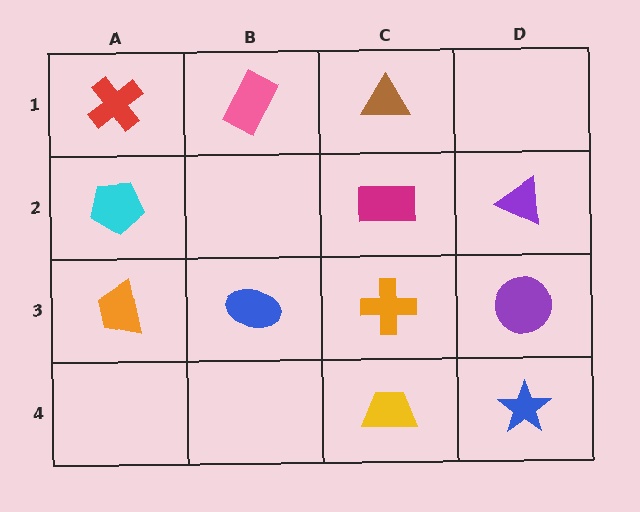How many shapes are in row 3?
4 shapes.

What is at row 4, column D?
A blue star.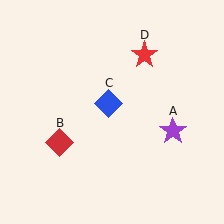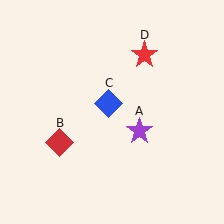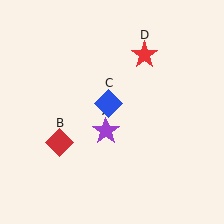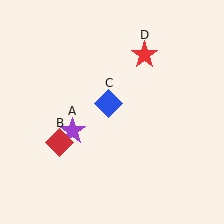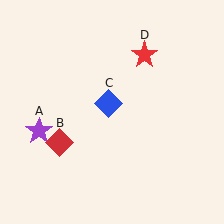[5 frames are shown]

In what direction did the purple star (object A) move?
The purple star (object A) moved left.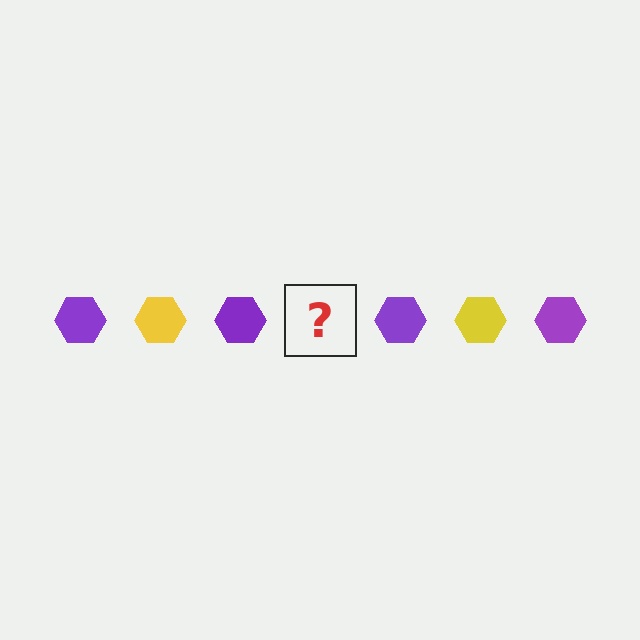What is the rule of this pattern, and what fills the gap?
The rule is that the pattern cycles through purple, yellow hexagons. The gap should be filled with a yellow hexagon.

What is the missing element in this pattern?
The missing element is a yellow hexagon.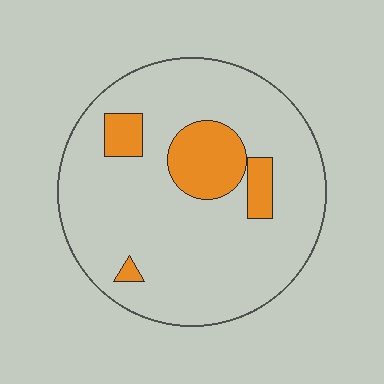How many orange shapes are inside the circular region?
4.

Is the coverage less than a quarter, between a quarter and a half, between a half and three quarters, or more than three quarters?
Less than a quarter.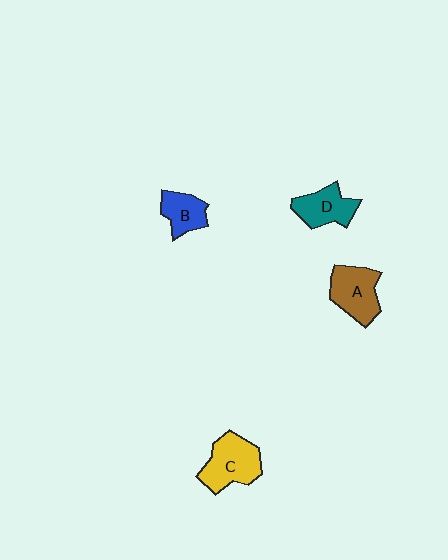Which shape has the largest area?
Shape C (yellow).